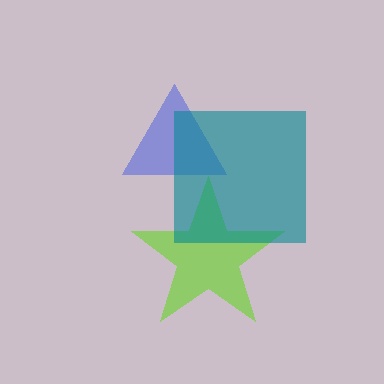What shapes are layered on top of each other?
The layered shapes are: a lime star, a blue triangle, a teal square.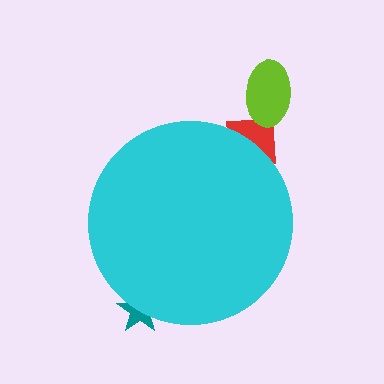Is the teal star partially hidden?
Yes, the teal star is partially hidden behind the cyan circle.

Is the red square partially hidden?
Yes, the red square is partially hidden behind the cyan circle.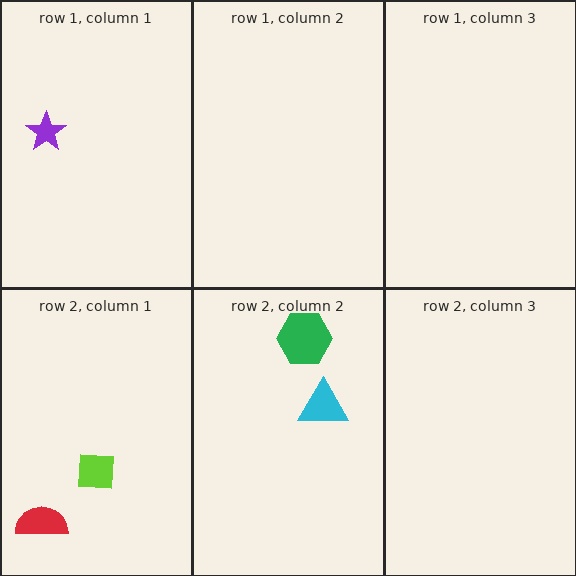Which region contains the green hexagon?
The row 2, column 2 region.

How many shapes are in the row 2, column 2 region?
2.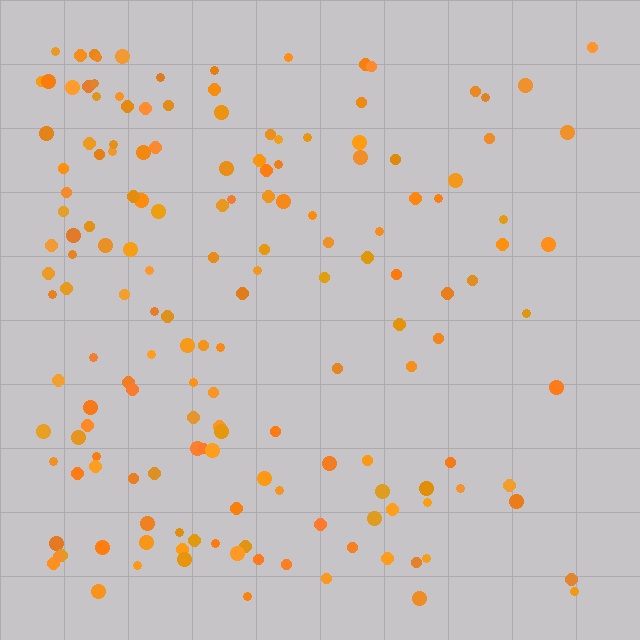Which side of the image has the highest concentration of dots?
The left.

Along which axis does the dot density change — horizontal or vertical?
Horizontal.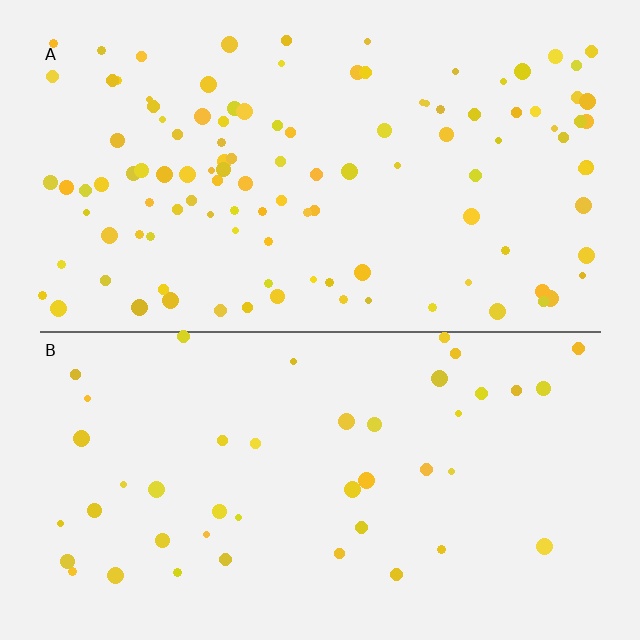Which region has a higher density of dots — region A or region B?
A (the top).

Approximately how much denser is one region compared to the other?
Approximately 2.6× — region A over region B.